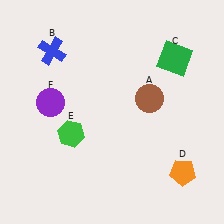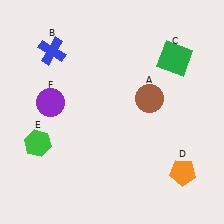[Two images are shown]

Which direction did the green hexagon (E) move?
The green hexagon (E) moved left.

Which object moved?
The green hexagon (E) moved left.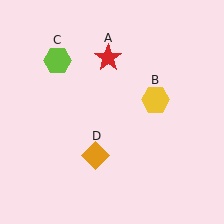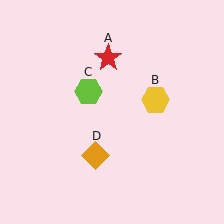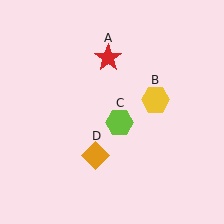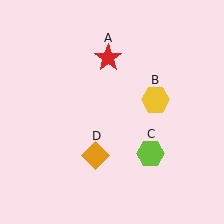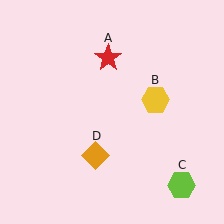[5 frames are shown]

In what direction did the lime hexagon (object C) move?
The lime hexagon (object C) moved down and to the right.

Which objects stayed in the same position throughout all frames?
Red star (object A) and yellow hexagon (object B) and orange diamond (object D) remained stationary.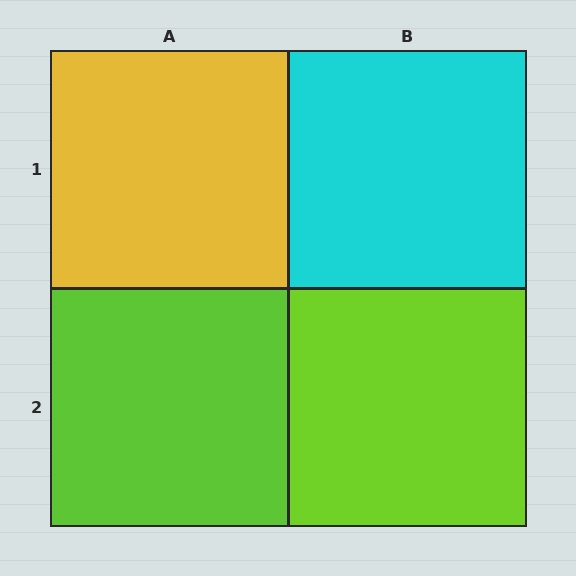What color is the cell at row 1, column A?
Yellow.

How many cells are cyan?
1 cell is cyan.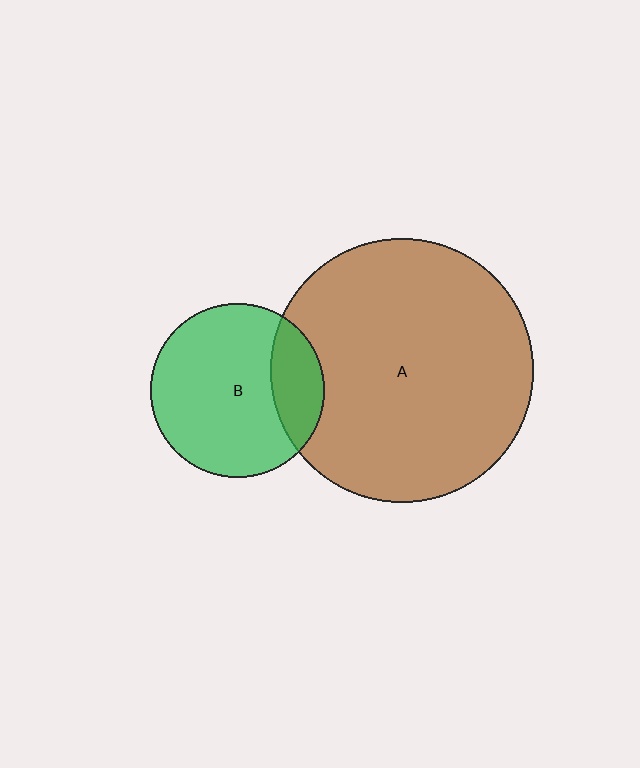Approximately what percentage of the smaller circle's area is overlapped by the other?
Approximately 20%.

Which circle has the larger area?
Circle A (brown).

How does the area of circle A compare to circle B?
Approximately 2.3 times.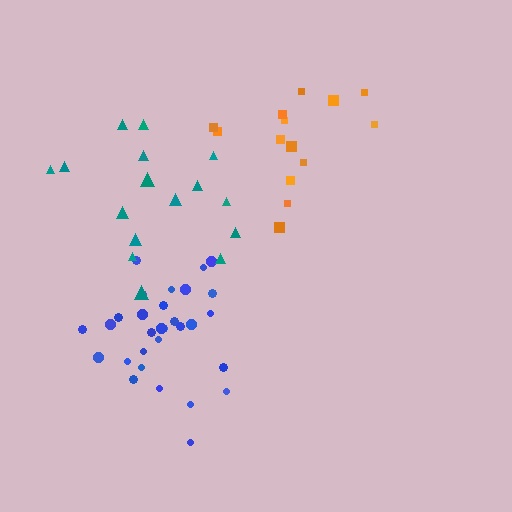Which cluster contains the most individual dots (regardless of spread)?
Blue (30).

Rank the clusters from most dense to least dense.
blue, teal, orange.